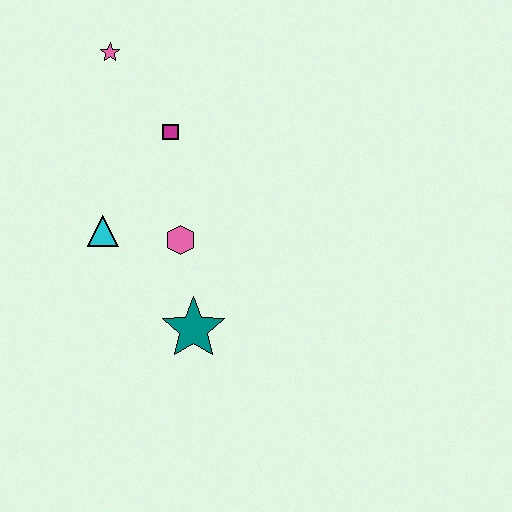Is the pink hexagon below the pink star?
Yes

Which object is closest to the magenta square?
The pink star is closest to the magenta square.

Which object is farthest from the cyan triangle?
The pink star is farthest from the cyan triangle.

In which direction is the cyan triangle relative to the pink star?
The cyan triangle is below the pink star.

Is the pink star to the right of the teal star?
No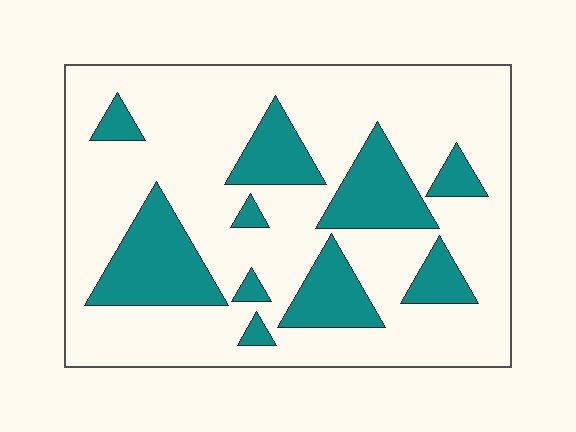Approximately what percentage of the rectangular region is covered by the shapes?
Approximately 25%.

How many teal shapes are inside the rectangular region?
10.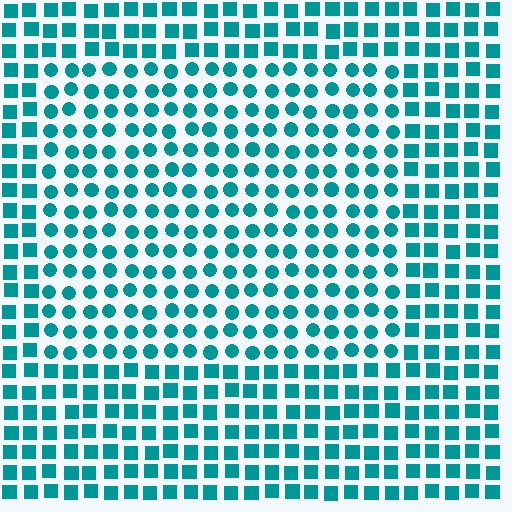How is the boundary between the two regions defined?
The boundary is defined by a change in element shape: circles inside vs. squares outside. All elements share the same color and spacing.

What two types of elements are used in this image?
The image uses circles inside the rectangle region and squares outside it.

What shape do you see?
I see a rectangle.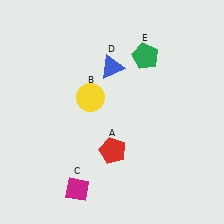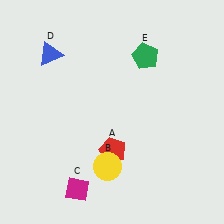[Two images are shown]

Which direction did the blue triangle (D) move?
The blue triangle (D) moved left.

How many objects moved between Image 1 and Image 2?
2 objects moved between the two images.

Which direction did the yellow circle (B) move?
The yellow circle (B) moved down.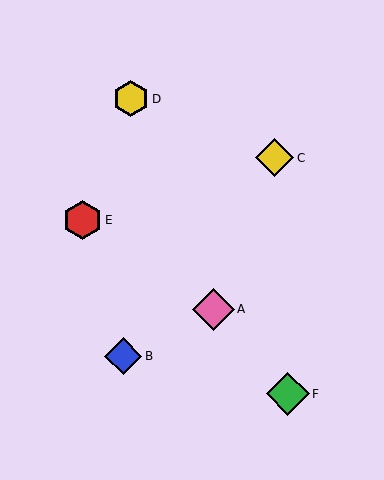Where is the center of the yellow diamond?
The center of the yellow diamond is at (275, 158).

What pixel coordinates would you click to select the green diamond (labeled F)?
Click at (288, 394) to select the green diamond F.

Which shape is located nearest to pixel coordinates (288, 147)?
The yellow diamond (labeled C) at (275, 158) is nearest to that location.